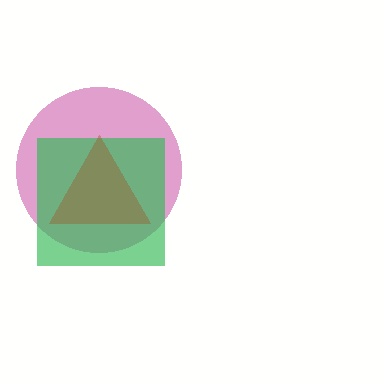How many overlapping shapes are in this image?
There are 3 overlapping shapes in the image.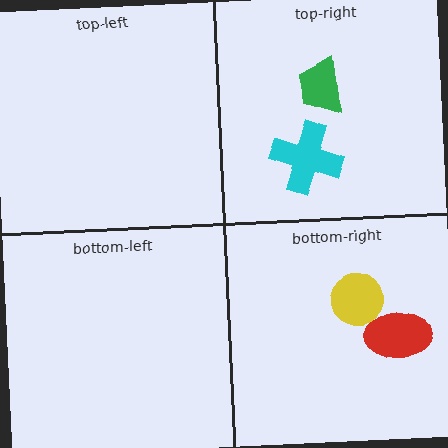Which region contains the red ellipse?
The bottom-right region.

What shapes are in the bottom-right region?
The red ellipse, the yellow circle.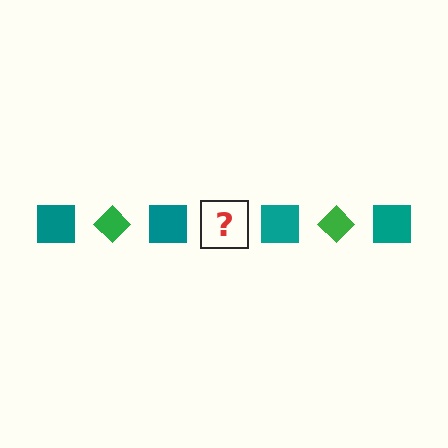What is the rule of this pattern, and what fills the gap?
The rule is that the pattern alternates between teal square and green diamond. The gap should be filled with a green diamond.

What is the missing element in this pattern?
The missing element is a green diamond.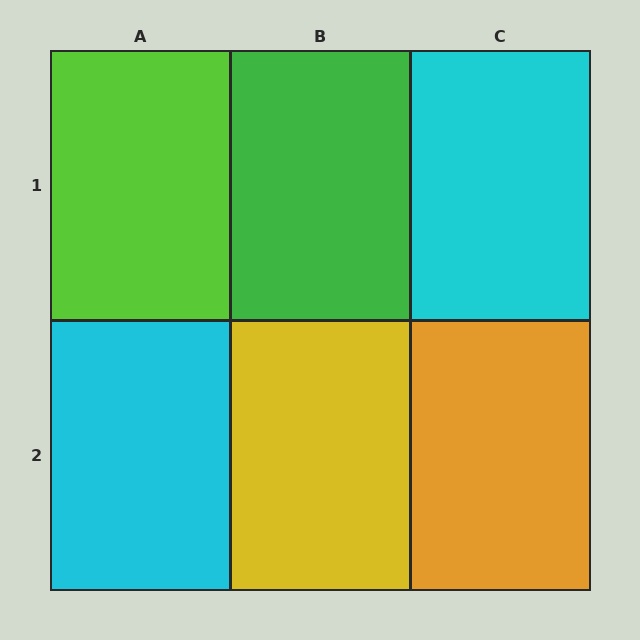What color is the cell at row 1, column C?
Cyan.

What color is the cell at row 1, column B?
Green.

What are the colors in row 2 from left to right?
Cyan, yellow, orange.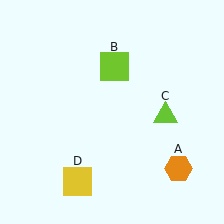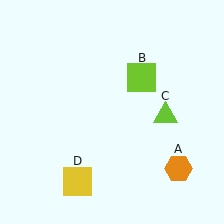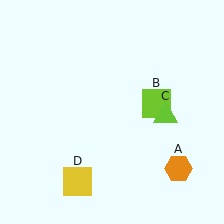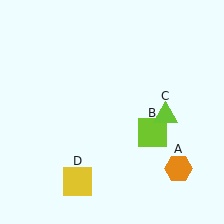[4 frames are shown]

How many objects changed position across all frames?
1 object changed position: lime square (object B).